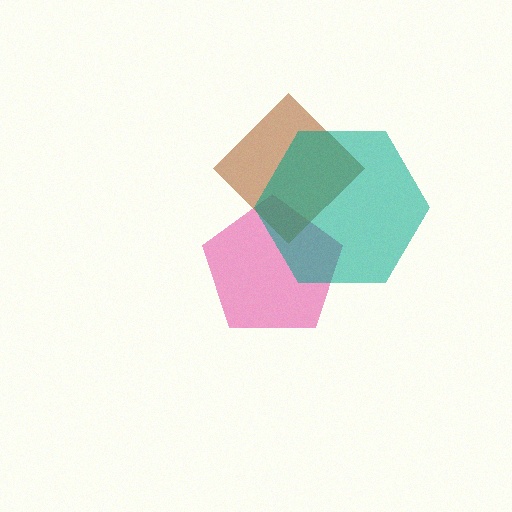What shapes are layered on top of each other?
The layered shapes are: a pink pentagon, a brown diamond, a teal hexagon.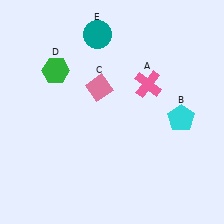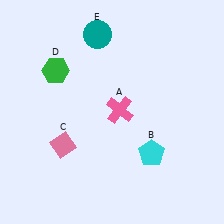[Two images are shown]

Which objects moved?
The objects that moved are: the pink cross (A), the cyan pentagon (B), the pink diamond (C).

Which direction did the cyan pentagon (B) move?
The cyan pentagon (B) moved down.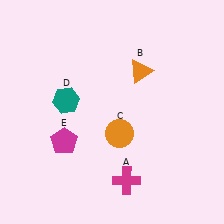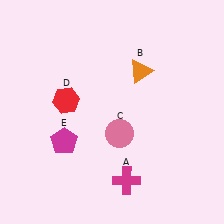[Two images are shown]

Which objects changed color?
C changed from orange to pink. D changed from teal to red.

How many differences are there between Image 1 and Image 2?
There are 2 differences between the two images.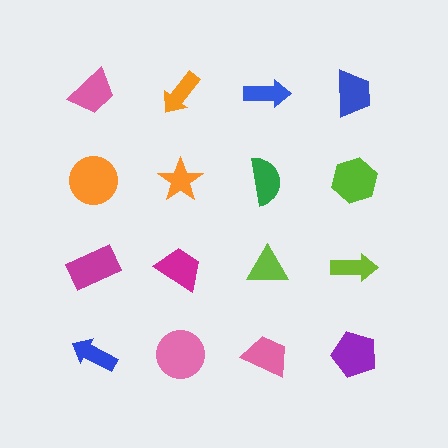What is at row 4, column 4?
A purple pentagon.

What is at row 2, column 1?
An orange circle.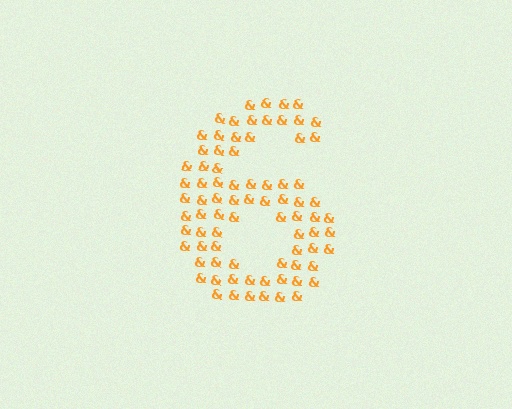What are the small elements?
The small elements are ampersands.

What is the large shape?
The large shape is the digit 6.